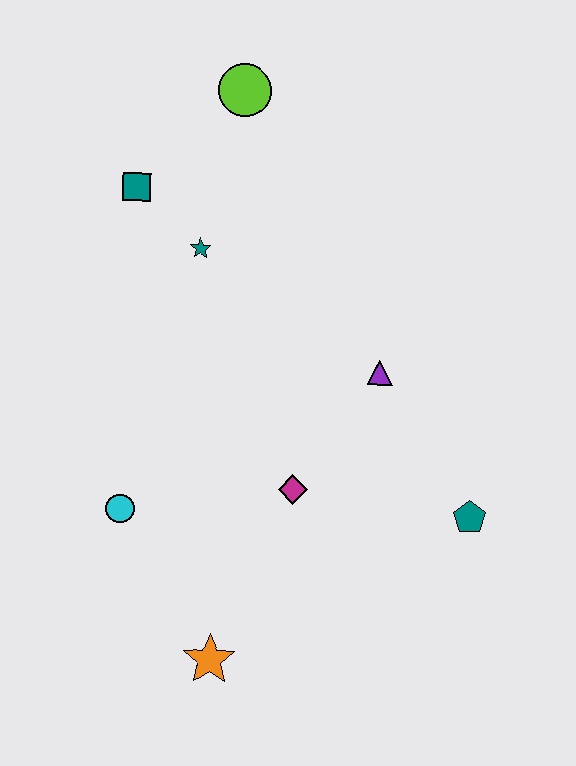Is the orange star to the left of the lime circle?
Yes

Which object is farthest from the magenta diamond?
The lime circle is farthest from the magenta diamond.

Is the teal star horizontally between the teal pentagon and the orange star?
No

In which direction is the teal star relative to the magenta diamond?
The teal star is above the magenta diamond.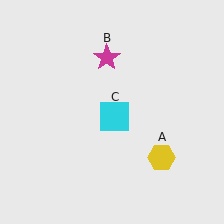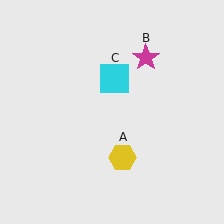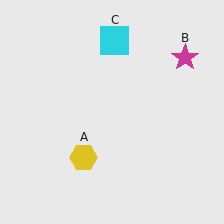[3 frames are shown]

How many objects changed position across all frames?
3 objects changed position: yellow hexagon (object A), magenta star (object B), cyan square (object C).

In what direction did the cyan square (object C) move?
The cyan square (object C) moved up.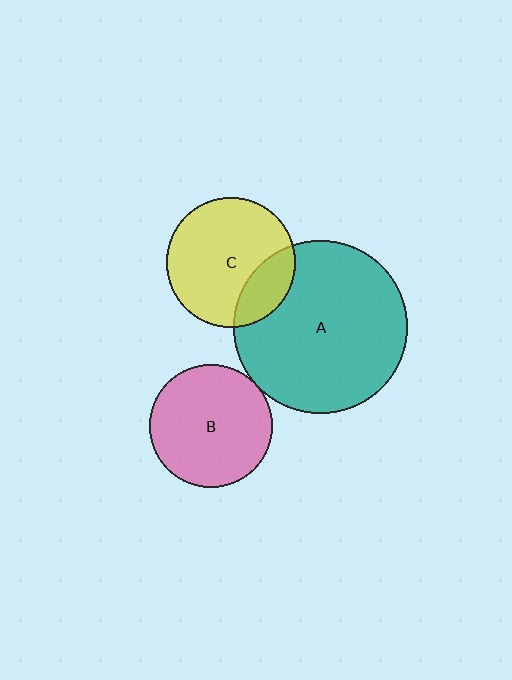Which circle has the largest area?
Circle A (teal).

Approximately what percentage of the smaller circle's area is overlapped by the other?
Approximately 20%.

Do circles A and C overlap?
Yes.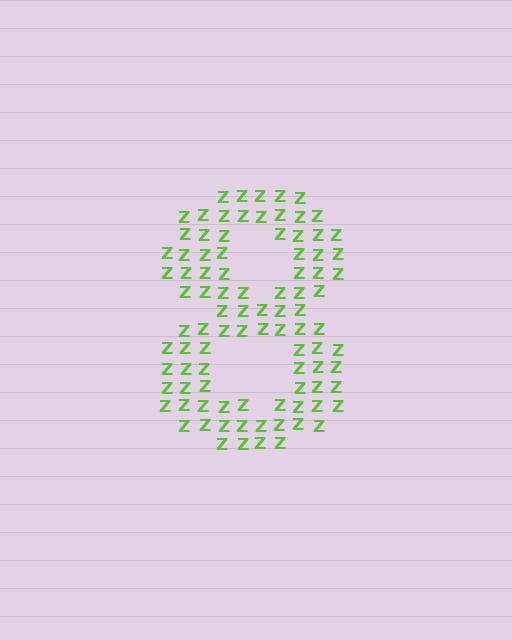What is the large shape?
The large shape is the digit 8.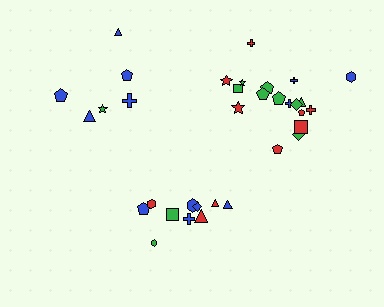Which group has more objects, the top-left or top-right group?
The top-right group.